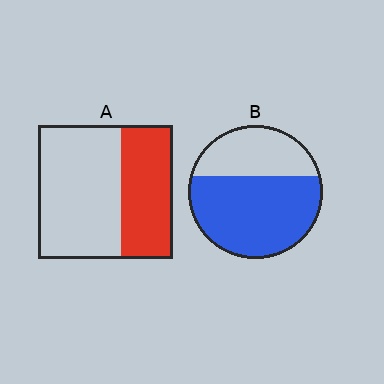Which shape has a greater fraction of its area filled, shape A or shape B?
Shape B.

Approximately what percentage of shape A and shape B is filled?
A is approximately 40% and B is approximately 65%.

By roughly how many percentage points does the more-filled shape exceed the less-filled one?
By roughly 25 percentage points (B over A).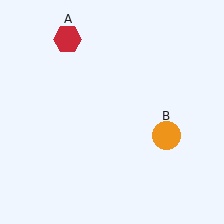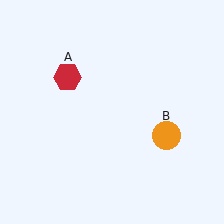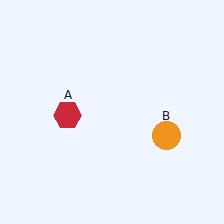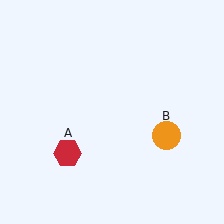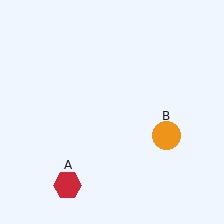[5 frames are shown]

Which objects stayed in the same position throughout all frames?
Orange circle (object B) remained stationary.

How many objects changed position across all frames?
1 object changed position: red hexagon (object A).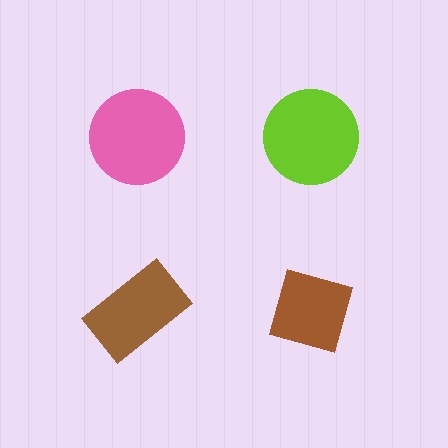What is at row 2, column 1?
A brown rectangle.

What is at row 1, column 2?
A lime circle.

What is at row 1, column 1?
A pink circle.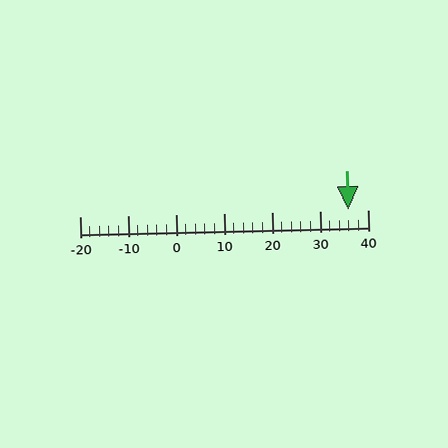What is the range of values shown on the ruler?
The ruler shows values from -20 to 40.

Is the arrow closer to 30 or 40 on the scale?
The arrow is closer to 40.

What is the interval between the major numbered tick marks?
The major tick marks are spaced 10 units apart.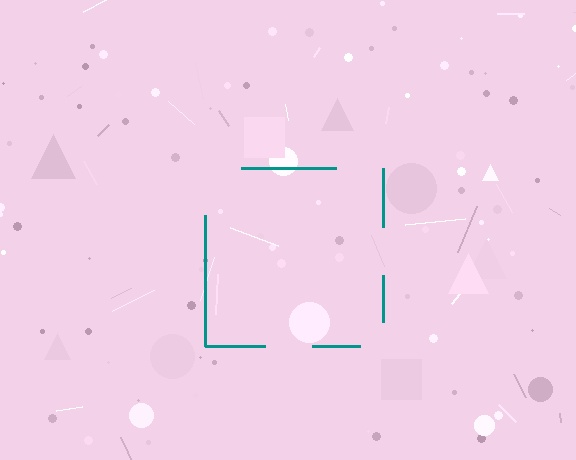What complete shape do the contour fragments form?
The contour fragments form a square.